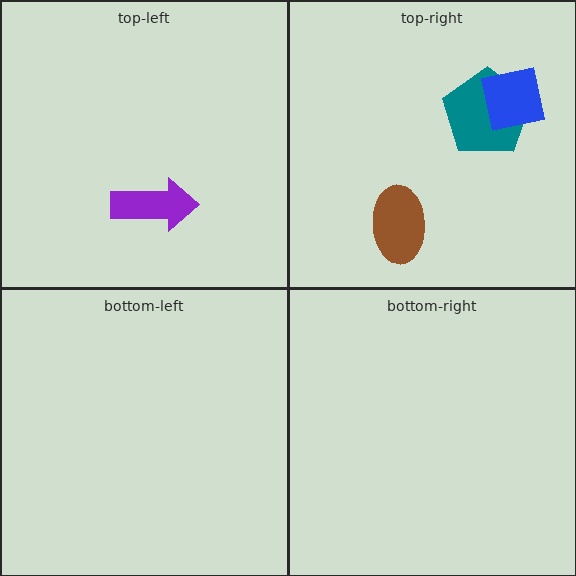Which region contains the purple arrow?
The top-left region.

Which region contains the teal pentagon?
The top-right region.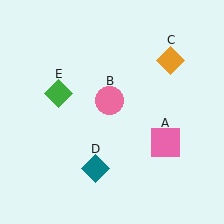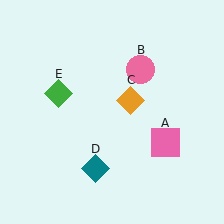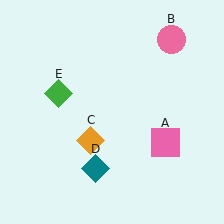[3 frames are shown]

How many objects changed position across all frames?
2 objects changed position: pink circle (object B), orange diamond (object C).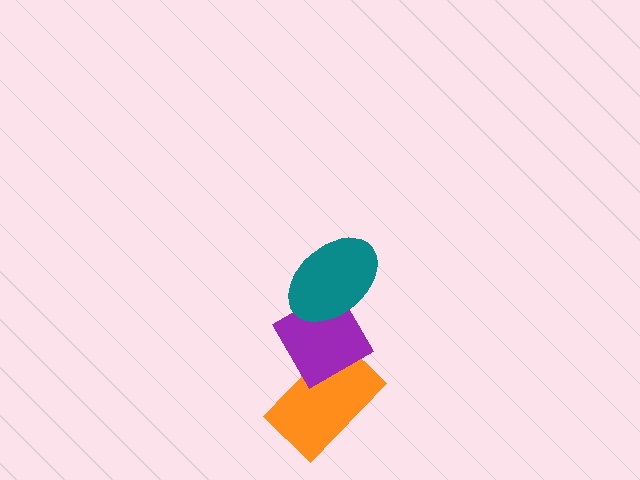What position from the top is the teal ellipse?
The teal ellipse is 1st from the top.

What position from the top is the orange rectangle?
The orange rectangle is 3rd from the top.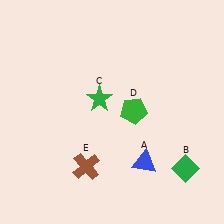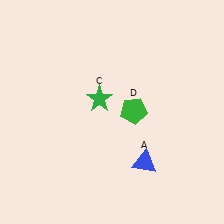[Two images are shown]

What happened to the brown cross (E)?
The brown cross (E) was removed in Image 2. It was in the bottom-left area of Image 1.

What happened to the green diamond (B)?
The green diamond (B) was removed in Image 2. It was in the bottom-right area of Image 1.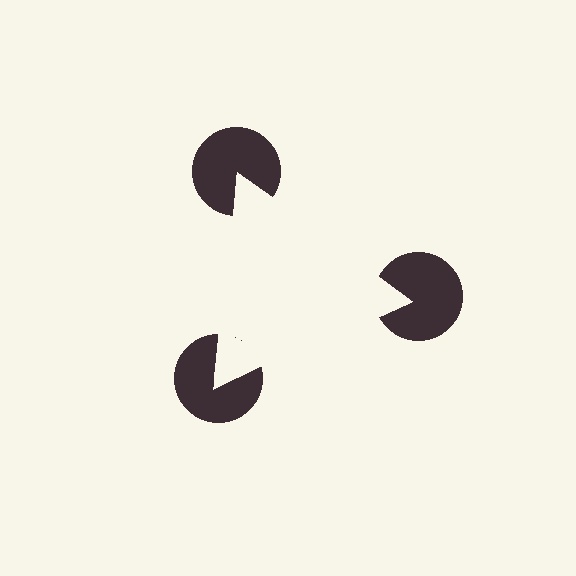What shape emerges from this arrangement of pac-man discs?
An illusory triangle — its edges are inferred from the aligned wedge cuts in the pac-man discs, not physically drawn.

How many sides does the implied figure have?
3 sides.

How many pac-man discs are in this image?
There are 3 — one at each vertex of the illusory triangle.